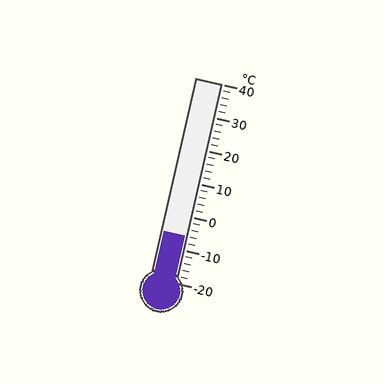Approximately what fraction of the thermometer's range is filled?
The thermometer is filled to approximately 25% of its range.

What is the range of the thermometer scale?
The thermometer scale ranges from -20°C to 40°C.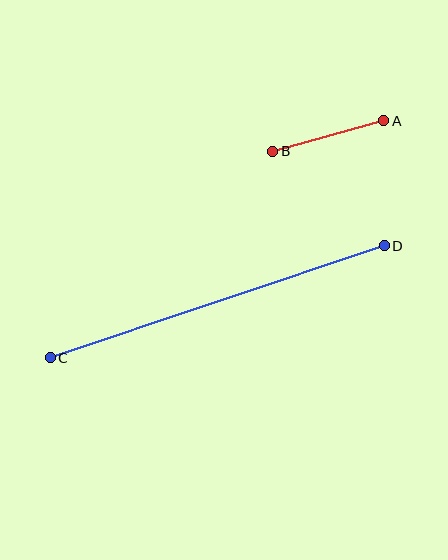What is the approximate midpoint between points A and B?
The midpoint is at approximately (328, 136) pixels.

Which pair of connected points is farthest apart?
Points C and D are farthest apart.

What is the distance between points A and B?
The distance is approximately 115 pixels.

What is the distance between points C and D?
The distance is approximately 352 pixels.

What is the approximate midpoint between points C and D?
The midpoint is at approximately (217, 302) pixels.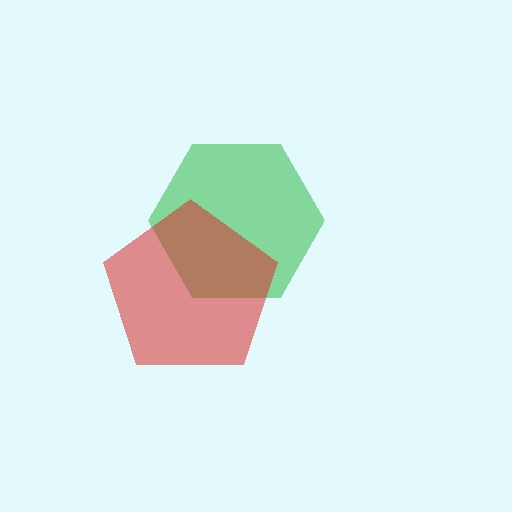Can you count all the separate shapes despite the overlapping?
Yes, there are 2 separate shapes.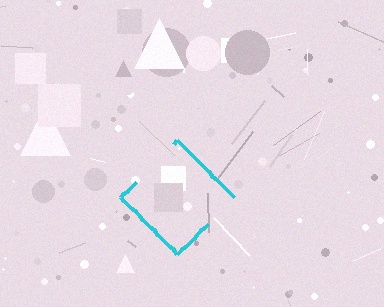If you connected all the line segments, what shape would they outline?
They would outline a diamond.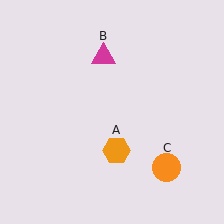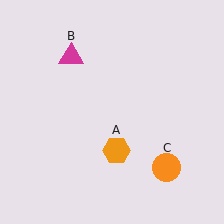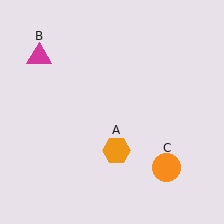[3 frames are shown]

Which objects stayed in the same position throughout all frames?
Orange hexagon (object A) and orange circle (object C) remained stationary.